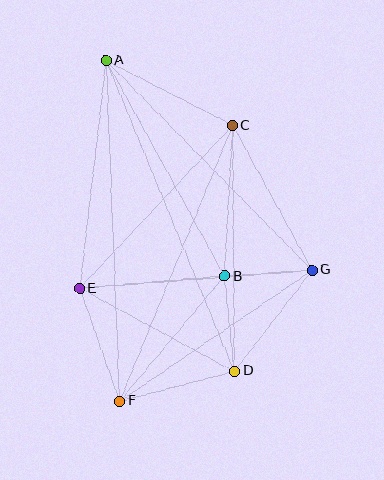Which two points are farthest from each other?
Points A and F are farthest from each other.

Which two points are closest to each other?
Points B and G are closest to each other.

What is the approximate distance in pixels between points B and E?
The distance between B and E is approximately 146 pixels.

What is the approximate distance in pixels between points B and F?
The distance between B and F is approximately 163 pixels.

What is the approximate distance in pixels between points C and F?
The distance between C and F is approximately 297 pixels.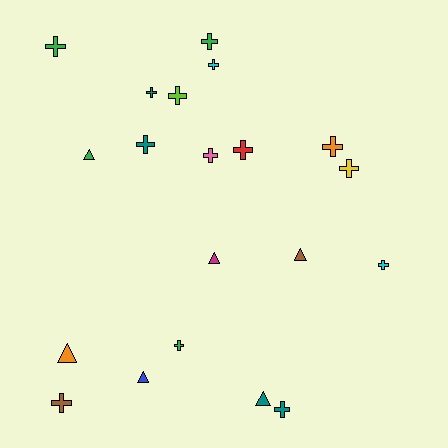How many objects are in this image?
There are 20 objects.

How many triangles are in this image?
There are 6 triangles.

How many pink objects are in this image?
There is 1 pink object.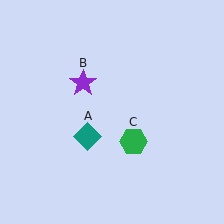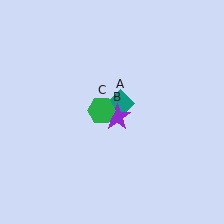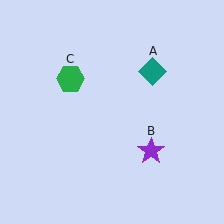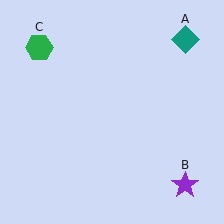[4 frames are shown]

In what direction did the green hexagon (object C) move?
The green hexagon (object C) moved up and to the left.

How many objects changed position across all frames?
3 objects changed position: teal diamond (object A), purple star (object B), green hexagon (object C).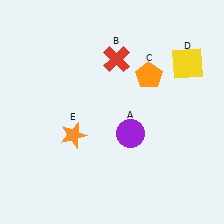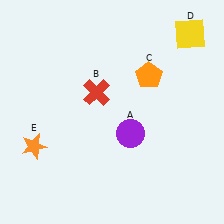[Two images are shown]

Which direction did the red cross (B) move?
The red cross (B) moved down.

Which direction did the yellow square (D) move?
The yellow square (D) moved up.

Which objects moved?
The objects that moved are: the red cross (B), the yellow square (D), the orange star (E).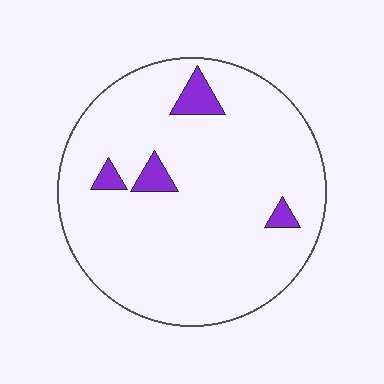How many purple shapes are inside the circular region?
4.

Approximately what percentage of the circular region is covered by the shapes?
Approximately 5%.